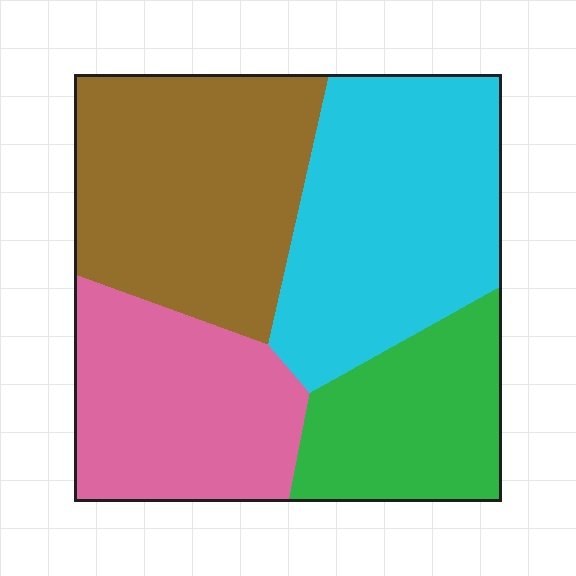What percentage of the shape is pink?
Pink takes up about one quarter (1/4) of the shape.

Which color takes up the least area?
Green, at roughly 20%.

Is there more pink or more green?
Pink.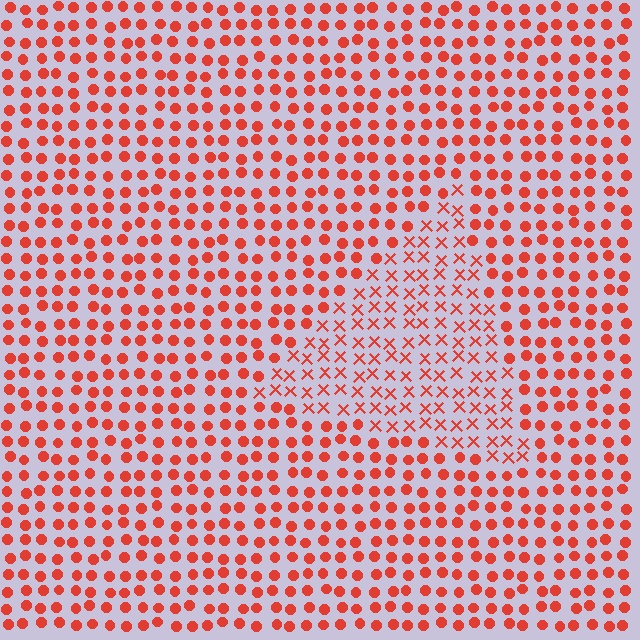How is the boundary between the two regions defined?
The boundary is defined by a change in element shape: X marks inside vs. circles outside. All elements share the same color and spacing.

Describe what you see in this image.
The image is filled with small red elements arranged in a uniform grid. A triangle-shaped region contains X marks, while the surrounding area contains circles. The boundary is defined purely by the change in element shape.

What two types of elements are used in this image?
The image uses X marks inside the triangle region and circles outside it.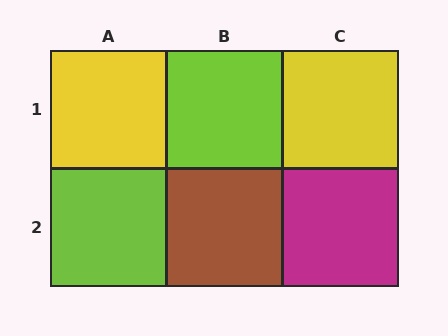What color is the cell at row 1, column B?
Lime.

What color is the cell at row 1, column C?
Yellow.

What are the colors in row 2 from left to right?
Lime, brown, magenta.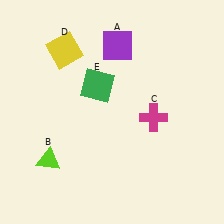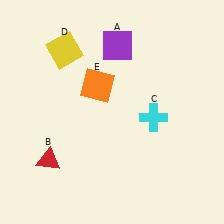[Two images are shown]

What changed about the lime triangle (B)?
In Image 1, B is lime. In Image 2, it changed to red.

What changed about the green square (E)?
In Image 1, E is green. In Image 2, it changed to orange.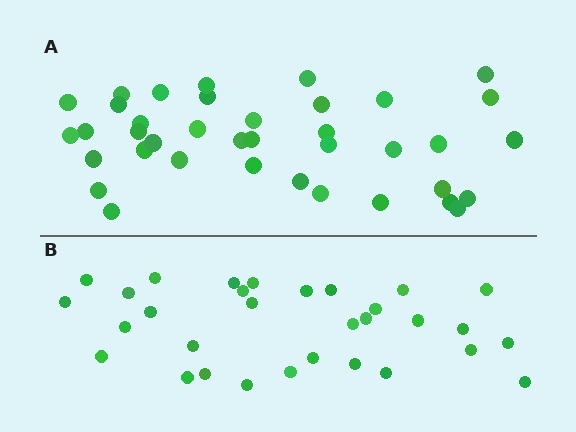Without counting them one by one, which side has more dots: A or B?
Region A (the top region) has more dots.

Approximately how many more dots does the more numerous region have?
Region A has roughly 8 or so more dots than region B.